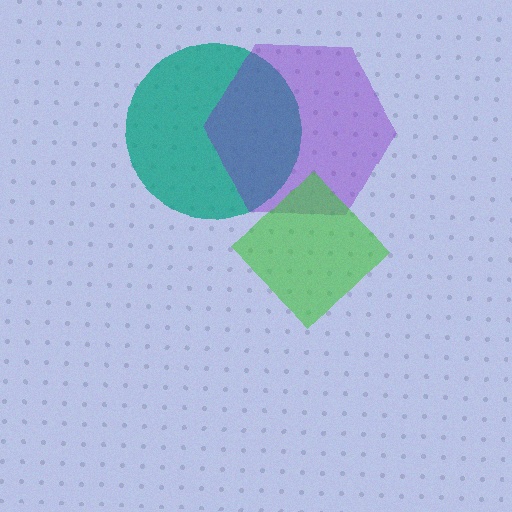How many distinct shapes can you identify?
There are 3 distinct shapes: a teal circle, a purple hexagon, a green diamond.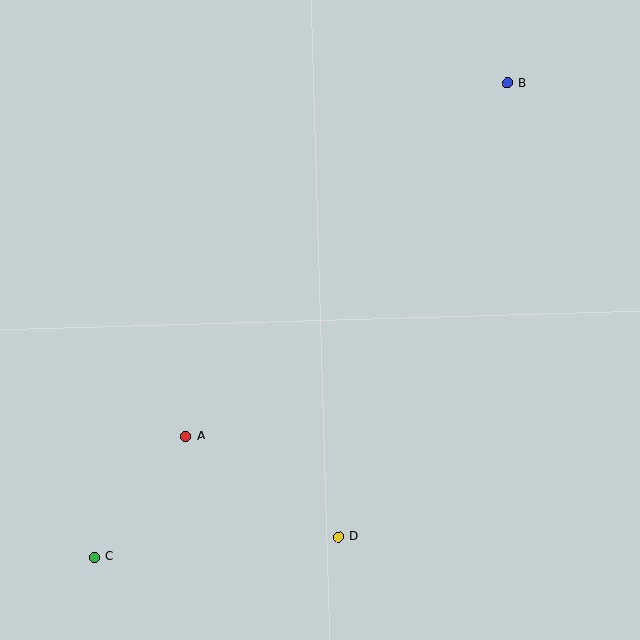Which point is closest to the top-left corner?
Point A is closest to the top-left corner.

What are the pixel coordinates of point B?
Point B is at (508, 83).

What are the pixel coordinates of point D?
Point D is at (339, 537).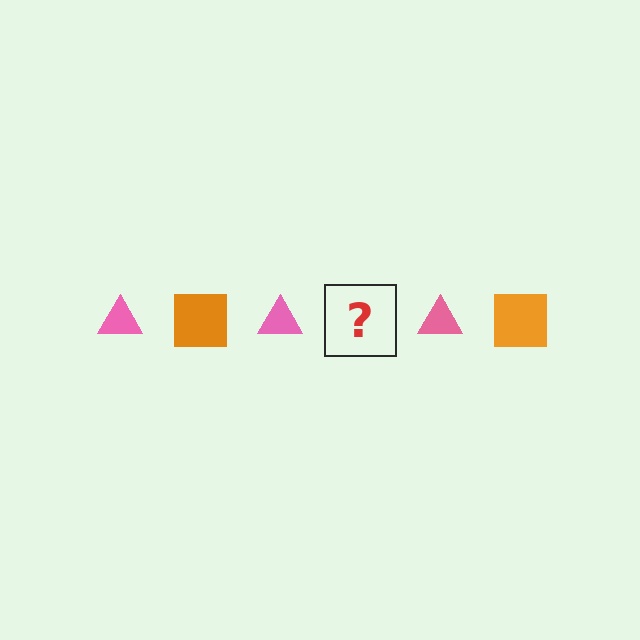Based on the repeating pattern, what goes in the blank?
The blank should be an orange square.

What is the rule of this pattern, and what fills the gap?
The rule is that the pattern alternates between pink triangle and orange square. The gap should be filled with an orange square.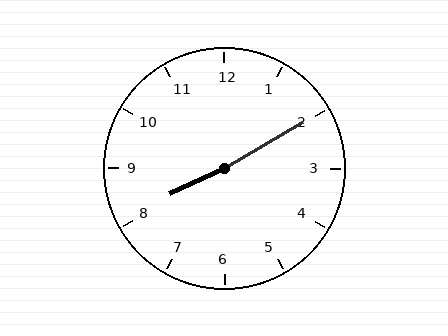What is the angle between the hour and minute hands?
Approximately 175 degrees.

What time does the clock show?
8:10.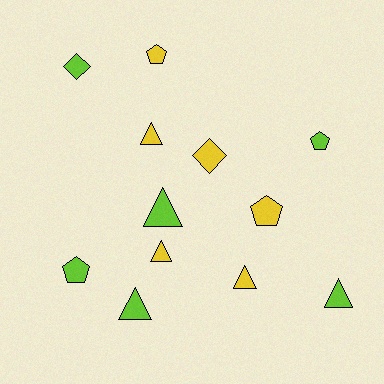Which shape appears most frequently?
Triangle, with 6 objects.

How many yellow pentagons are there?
There are 2 yellow pentagons.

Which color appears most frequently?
Yellow, with 6 objects.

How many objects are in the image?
There are 12 objects.